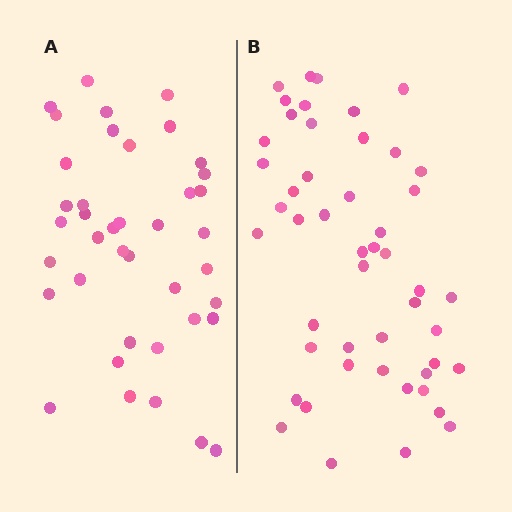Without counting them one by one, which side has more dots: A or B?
Region B (the right region) has more dots.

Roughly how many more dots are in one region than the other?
Region B has roughly 8 or so more dots than region A.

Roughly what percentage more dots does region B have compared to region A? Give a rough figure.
About 20% more.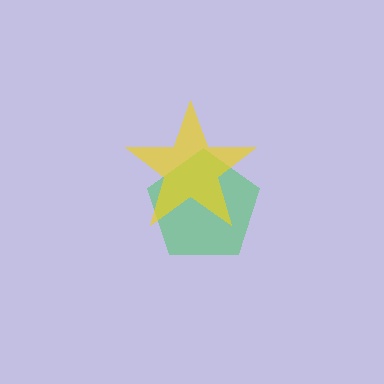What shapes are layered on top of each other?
The layered shapes are: a green pentagon, a yellow star.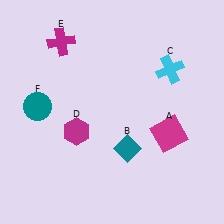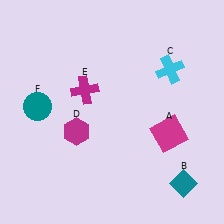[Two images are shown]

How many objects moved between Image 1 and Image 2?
2 objects moved between the two images.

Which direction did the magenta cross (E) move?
The magenta cross (E) moved down.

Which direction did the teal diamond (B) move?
The teal diamond (B) moved right.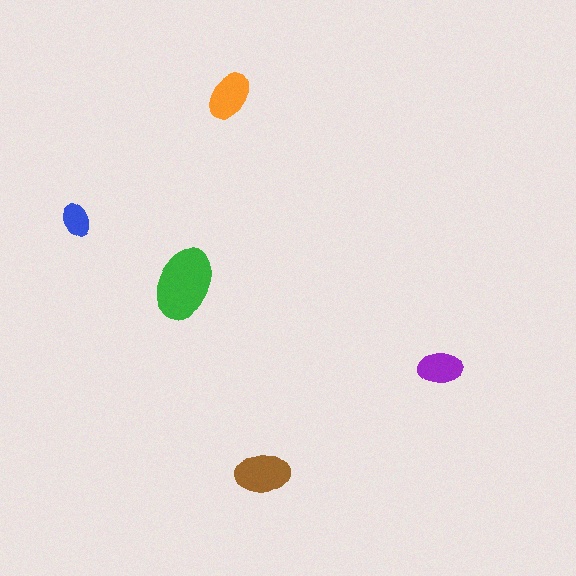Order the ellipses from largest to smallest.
the green one, the brown one, the orange one, the purple one, the blue one.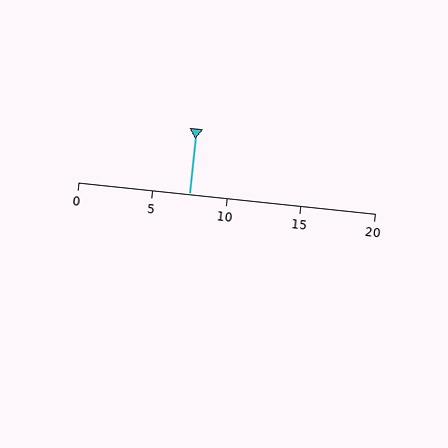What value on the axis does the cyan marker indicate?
The marker indicates approximately 7.5.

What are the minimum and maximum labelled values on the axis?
The axis runs from 0 to 20.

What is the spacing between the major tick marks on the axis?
The major ticks are spaced 5 apart.